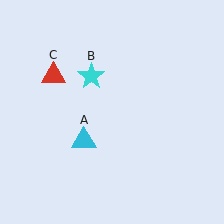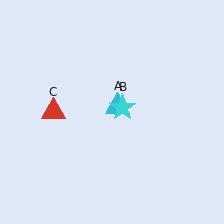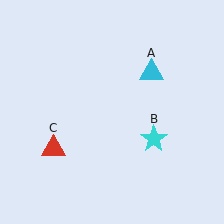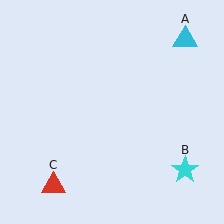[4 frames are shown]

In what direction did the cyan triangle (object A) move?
The cyan triangle (object A) moved up and to the right.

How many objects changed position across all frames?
3 objects changed position: cyan triangle (object A), cyan star (object B), red triangle (object C).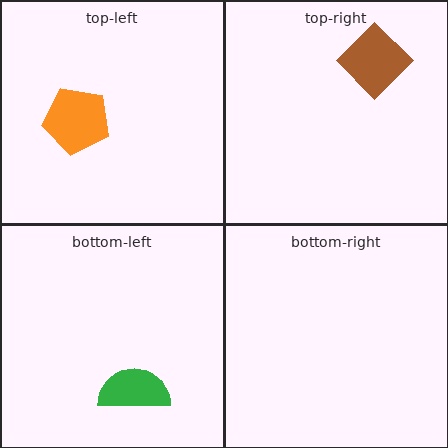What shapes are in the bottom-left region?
The green semicircle.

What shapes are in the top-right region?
The brown diamond.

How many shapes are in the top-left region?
1.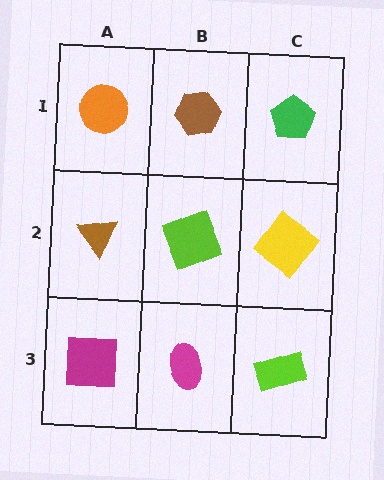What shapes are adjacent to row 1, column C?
A yellow diamond (row 2, column C), a brown hexagon (row 1, column B).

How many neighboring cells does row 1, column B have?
3.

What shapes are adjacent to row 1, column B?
A lime square (row 2, column B), an orange circle (row 1, column A), a green pentagon (row 1, column C).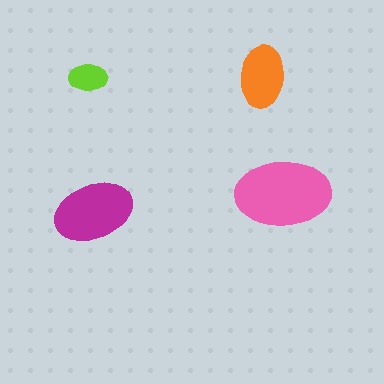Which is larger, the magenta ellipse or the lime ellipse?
The magenta one.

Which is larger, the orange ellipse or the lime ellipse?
The orange one.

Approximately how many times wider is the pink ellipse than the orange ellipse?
About 1.5 times wider.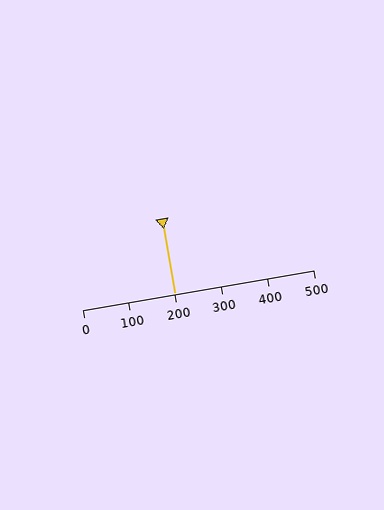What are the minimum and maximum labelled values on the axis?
The axis runs from 0 to 500.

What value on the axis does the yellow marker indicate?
The marker indicates approximately 200.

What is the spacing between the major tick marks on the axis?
The major ticks are spaced 100 apart.